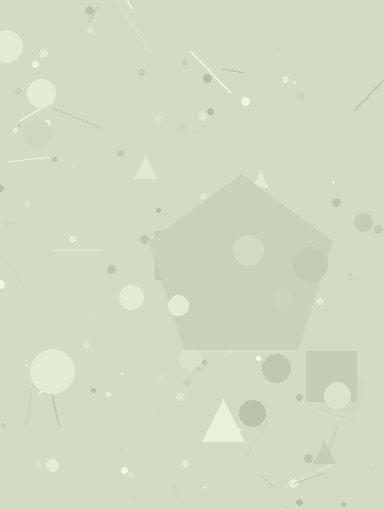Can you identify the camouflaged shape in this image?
The camouflaged shape is a pentagon.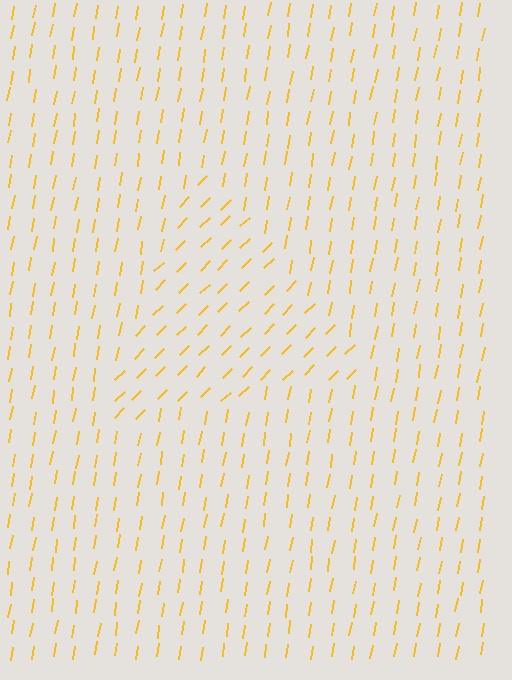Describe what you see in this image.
The image is filled with small yellow line segments. A triangle region in the image has lines oriented differently from the surrounding lines, creating a visible texture boundary.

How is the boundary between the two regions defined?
The boundary is defined purely by a change in line orientation (approximately 35 degrees difference). All lines are the same color and thickness.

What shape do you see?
I see a triangle.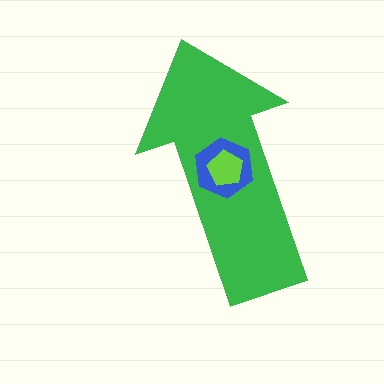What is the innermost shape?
The lime pentagon.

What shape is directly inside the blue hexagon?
The lime pentagon.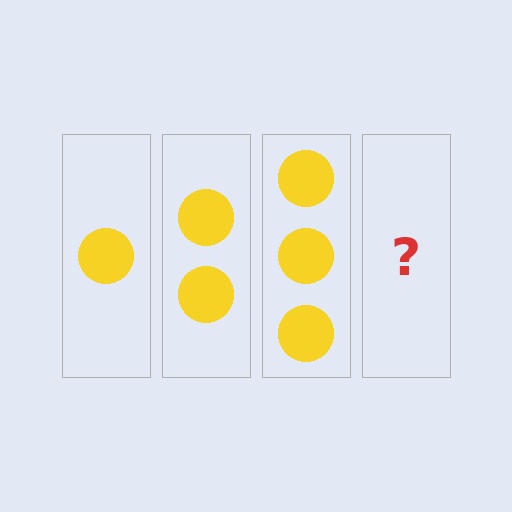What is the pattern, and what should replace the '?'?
The pattern is that each step adds one more circle. The '?' should be 4 circles.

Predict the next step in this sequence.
The next step is 4 circles.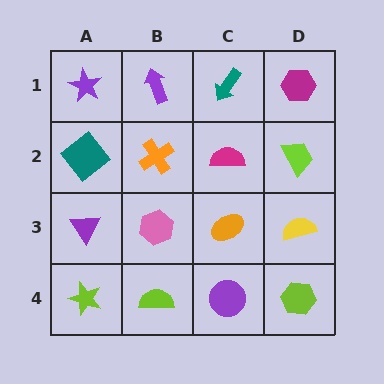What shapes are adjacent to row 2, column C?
A teal arrow (row 1, column C), an orange ellipse (row 3, column C), an orange cross (row 2, column B), a lime trapezoid (row 2, column D).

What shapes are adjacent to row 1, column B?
An orange cross (row 2, column B), a purple star (row 1, column A), a teal arrow (row 1, column C).